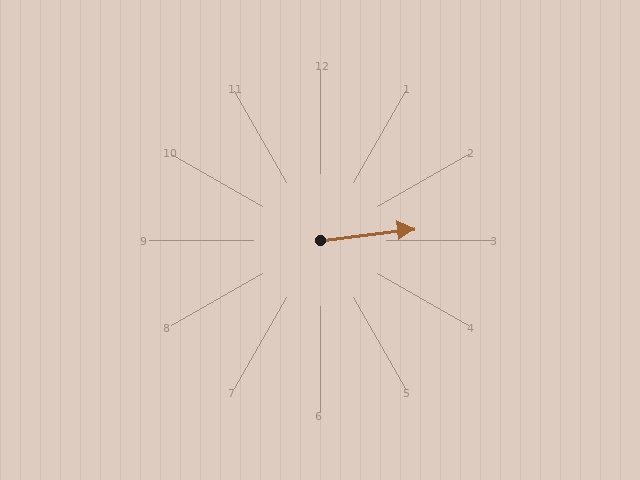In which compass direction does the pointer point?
East.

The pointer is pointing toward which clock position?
Roughly 3 o'clock.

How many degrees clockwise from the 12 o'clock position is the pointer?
Approximately 83 degrees.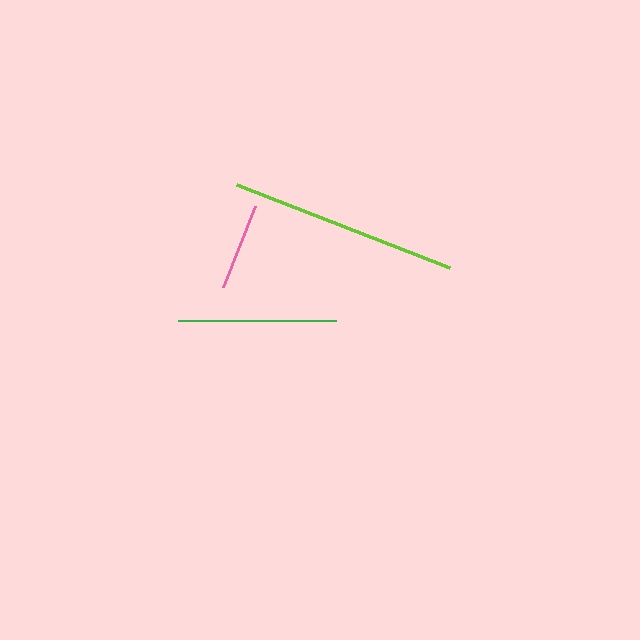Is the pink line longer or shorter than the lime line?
The lime line is longer than the pink line.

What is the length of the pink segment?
The pink segment is approximately 87 pixels long.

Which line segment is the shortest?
The pink line is the shortest at approximately 87 pixels.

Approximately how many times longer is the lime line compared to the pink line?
The lime line is approximately 2.6 times the length of the pink line.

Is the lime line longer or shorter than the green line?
The lime line is longer than the green line.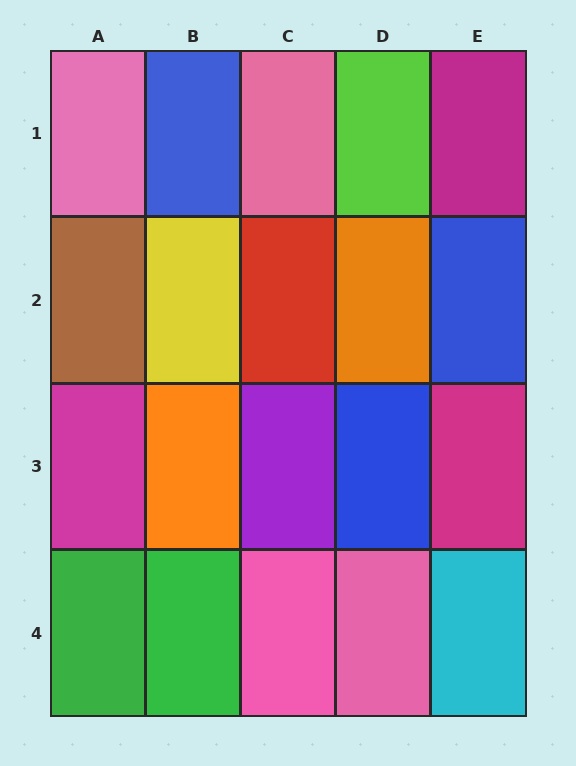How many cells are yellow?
1 cell is yellow.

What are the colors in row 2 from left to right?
Brown, yellow, red, orange, blue.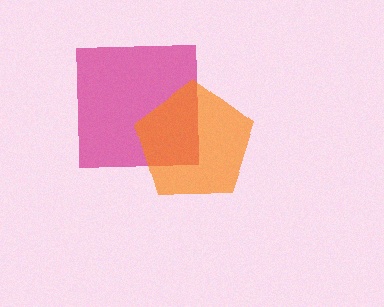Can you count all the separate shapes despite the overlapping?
Yes, there are 2 separate shapes.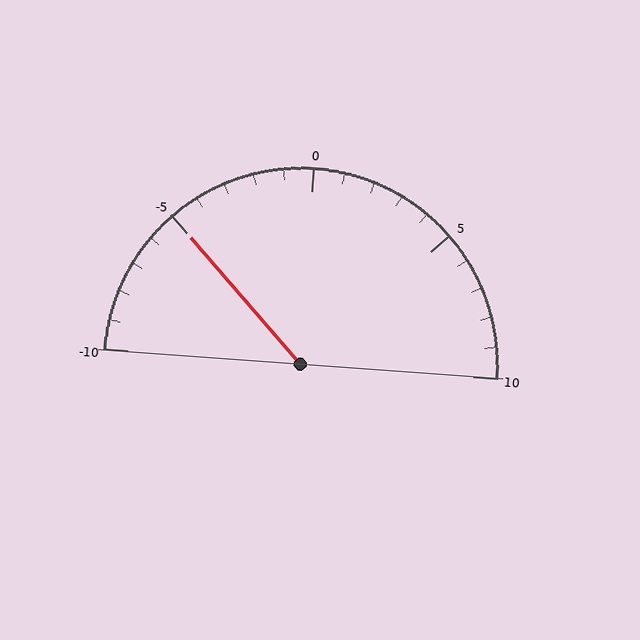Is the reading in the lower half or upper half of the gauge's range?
The reading is in the lower half of the range (-10 to 10).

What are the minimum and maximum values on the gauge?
The gauge ranges from -10 to 10.